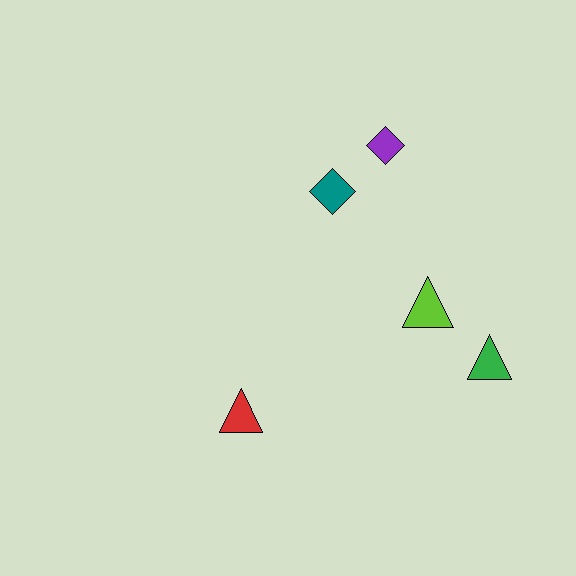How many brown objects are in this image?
There are no brown objects.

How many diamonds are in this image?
There are 2 diamonds.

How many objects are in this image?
There are 5 objects.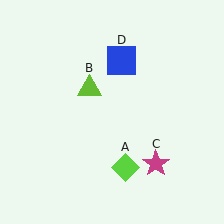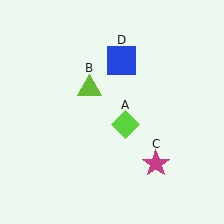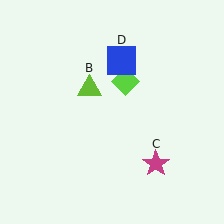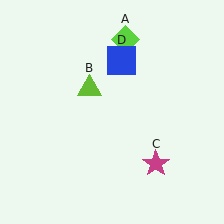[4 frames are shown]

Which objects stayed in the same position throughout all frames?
Lime triangle (object B) and magenta star (object C) and blue square (object D) remained stationary.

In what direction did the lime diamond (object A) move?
The lime diamond (object A) moved up.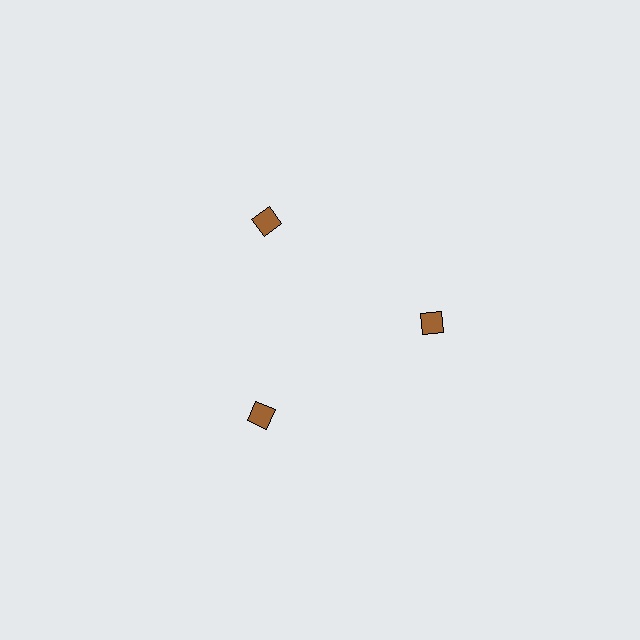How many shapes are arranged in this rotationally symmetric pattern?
There are 3 shapes, arranged in 3 groups of 1.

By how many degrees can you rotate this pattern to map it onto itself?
The pattern maps onto itself every 120 degrees of rotation.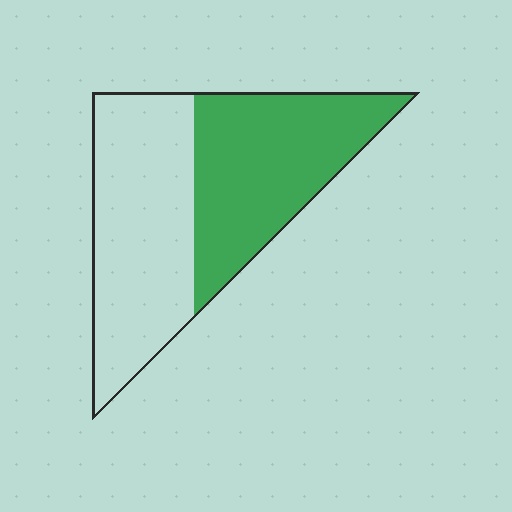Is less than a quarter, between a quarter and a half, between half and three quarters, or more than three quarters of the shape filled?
Between a quarter and a half.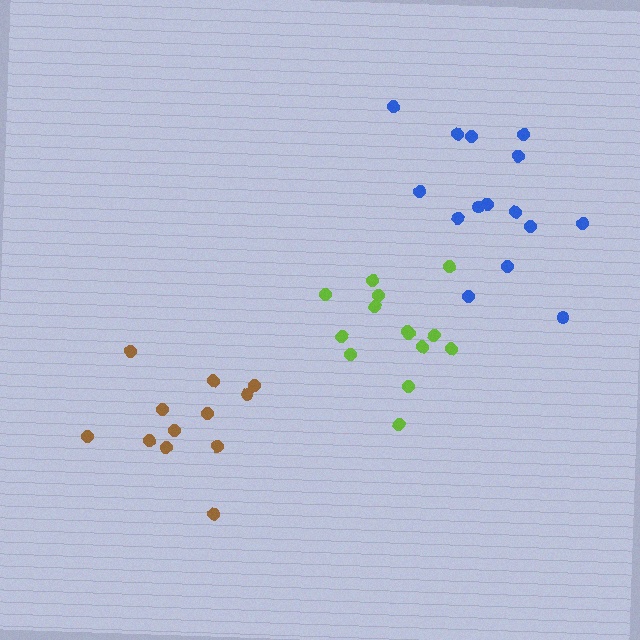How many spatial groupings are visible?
There are 3 spatial groupings.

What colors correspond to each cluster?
The clusters are colored: brown, lime, blue.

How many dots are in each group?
Group 1: 12 dots, Group 2: 14 dots, Group 3: 15 dots (41 total).